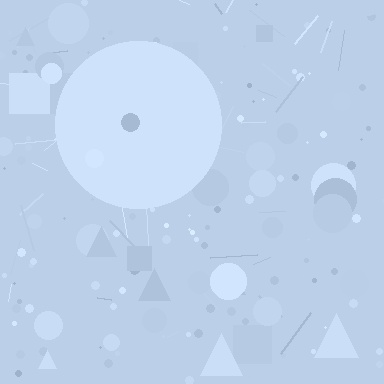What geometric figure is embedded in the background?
A circle is embedded in the background.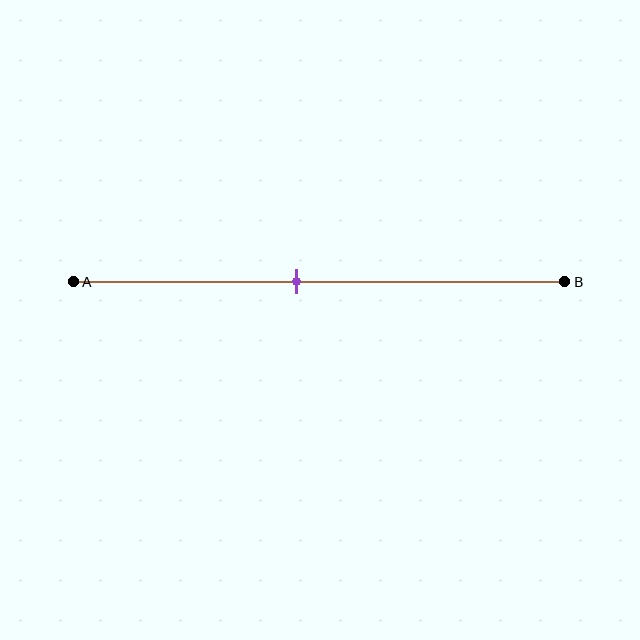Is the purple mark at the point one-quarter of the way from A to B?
No, the mark is at about 45% from A, not at the 25% one-quarter point.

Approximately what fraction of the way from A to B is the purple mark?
The purple mark is approximately 45% of the way from A to B.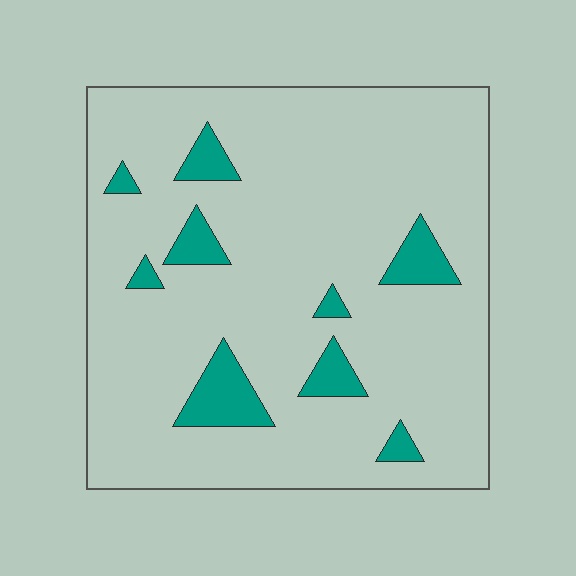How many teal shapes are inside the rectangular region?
9.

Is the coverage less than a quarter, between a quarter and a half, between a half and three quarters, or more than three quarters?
Less than a quarter.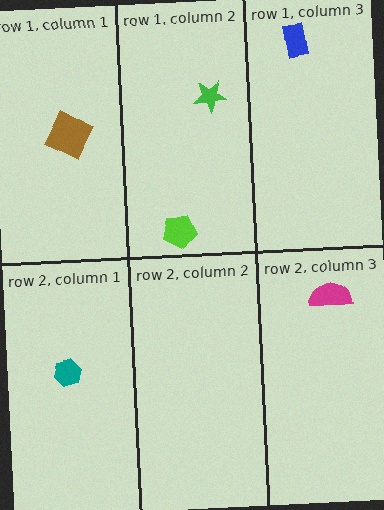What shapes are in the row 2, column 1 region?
The teal hexagon.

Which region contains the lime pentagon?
The row 1, column 2 region.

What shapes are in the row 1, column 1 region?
The brown square.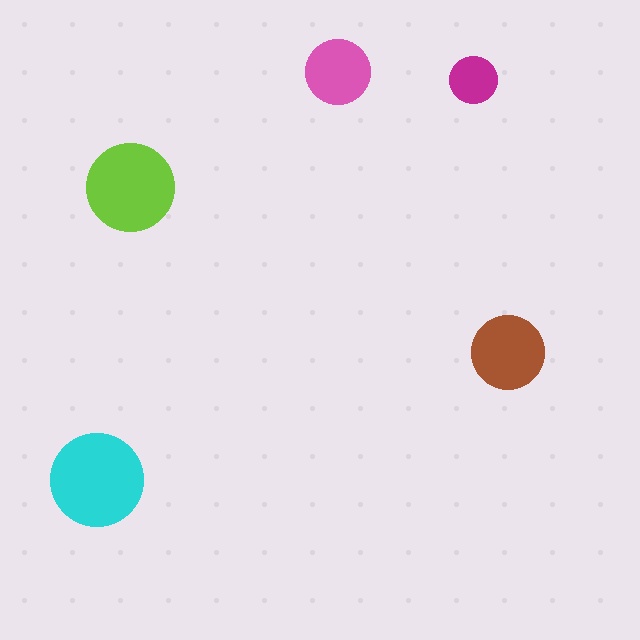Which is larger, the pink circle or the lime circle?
The lime one.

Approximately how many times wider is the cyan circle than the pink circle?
About 1.5 times wider.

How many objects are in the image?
There are 5 objects in the image.